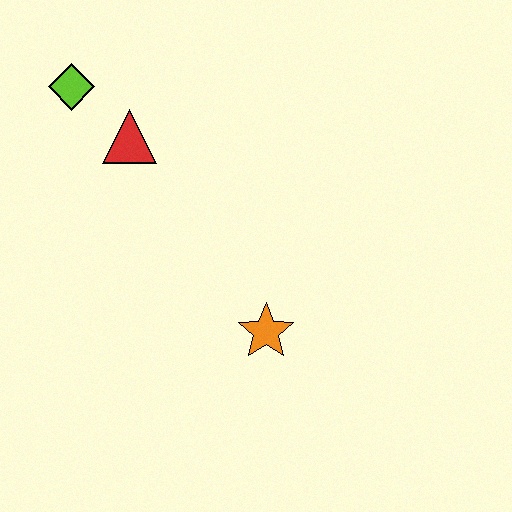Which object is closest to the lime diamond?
The red triangle is closest to the lime diamond.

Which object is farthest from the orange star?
The lime diamond is farthest from the orange star.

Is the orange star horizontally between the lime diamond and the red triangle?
No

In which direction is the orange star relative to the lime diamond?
The orange star is below the lime diamond.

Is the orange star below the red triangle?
Yes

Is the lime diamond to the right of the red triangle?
No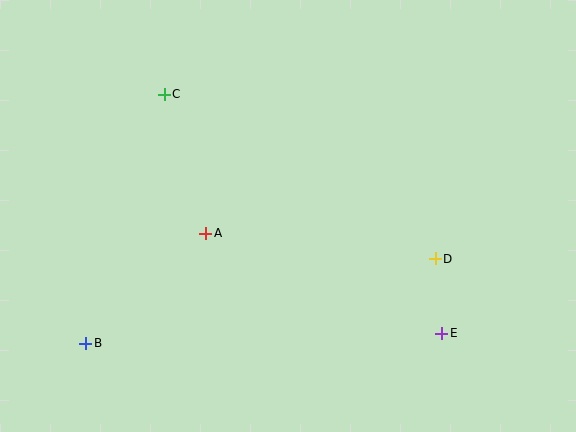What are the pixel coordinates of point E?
Point E is at (442, 333).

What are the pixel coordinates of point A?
Point A is at (206, 233).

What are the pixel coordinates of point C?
Point C is at (164, 95).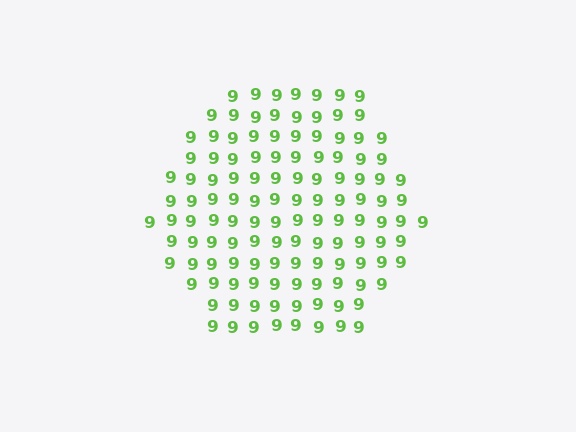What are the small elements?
The small elements are digit 9's.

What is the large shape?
The large shape is a hexagon.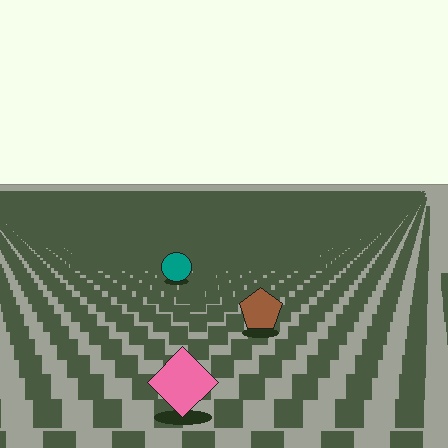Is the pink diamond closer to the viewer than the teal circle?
Yes. The pink diamond is closer — you can tell from the texture gradient: the ground texture is coarser near it.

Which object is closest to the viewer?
The pink diamond is closest. The texture marks near it are larger and more spread out.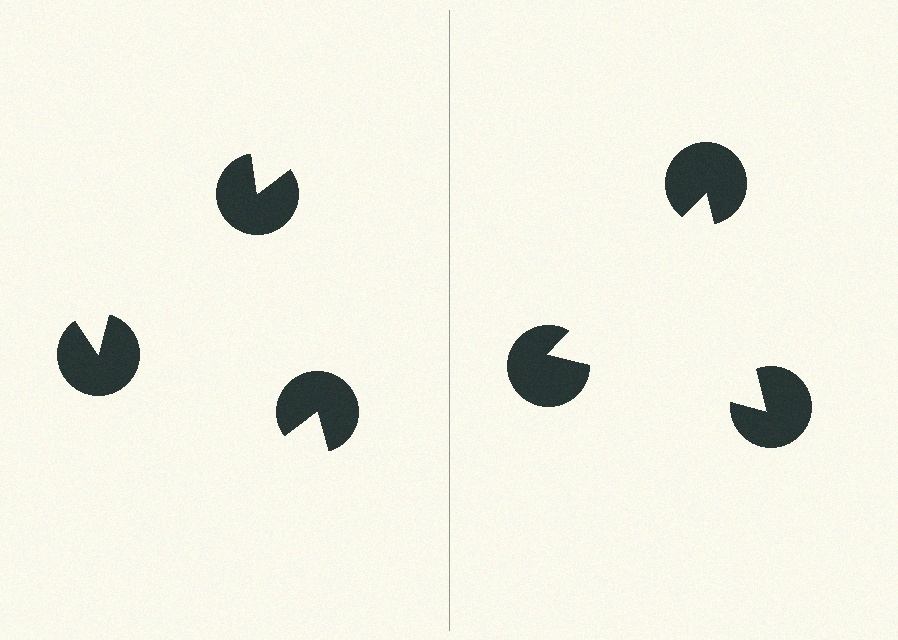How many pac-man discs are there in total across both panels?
6 — 3 on each side.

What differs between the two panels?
The pac-man discs are positioned identically on both sides; only the wedge orientations differ. On the right they align to a triangle; on the left they are misaligned.